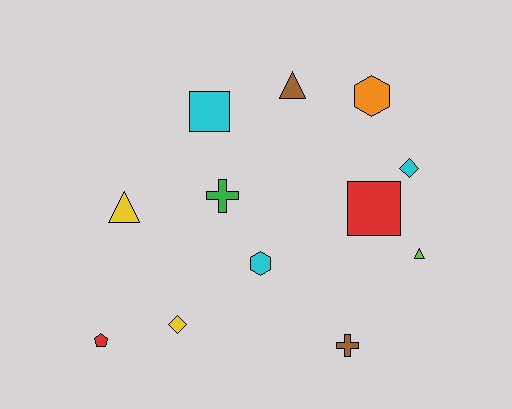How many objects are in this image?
There are 12 objects.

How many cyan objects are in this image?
There are 3 cyan objects.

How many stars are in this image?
There are no stars.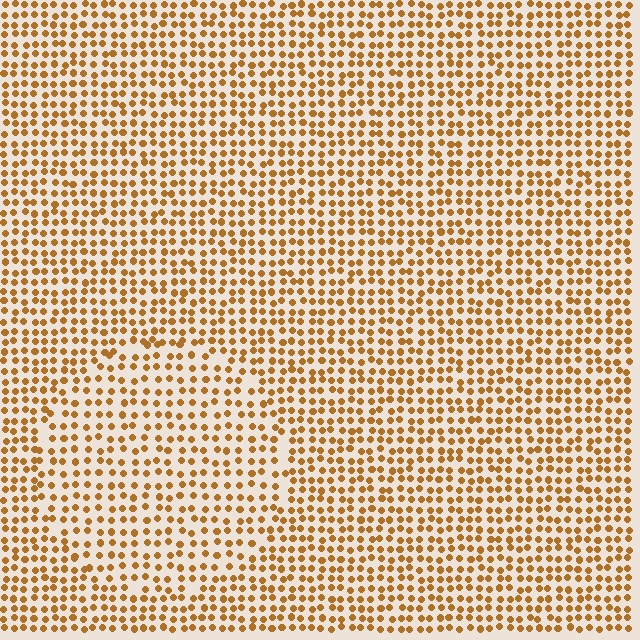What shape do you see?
I see a circle.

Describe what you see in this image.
The image contains small brown elements arranged at two different densities. A circle-shaped region is visible where the elements are less densely packed than the surrounding area.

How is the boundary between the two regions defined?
The boundary is defined by a change in element density (approximately 1.4x ratio). All elements are the same color, size, and shape.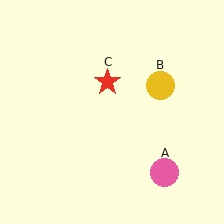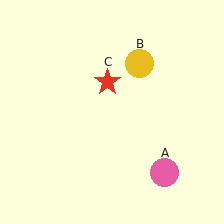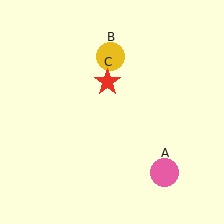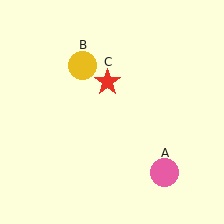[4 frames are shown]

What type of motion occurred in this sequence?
The yellow circle (object B) rotated counterclockwise around the center of the scene.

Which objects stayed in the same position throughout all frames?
Pink circle (object A) and red star (object C) remained stationary.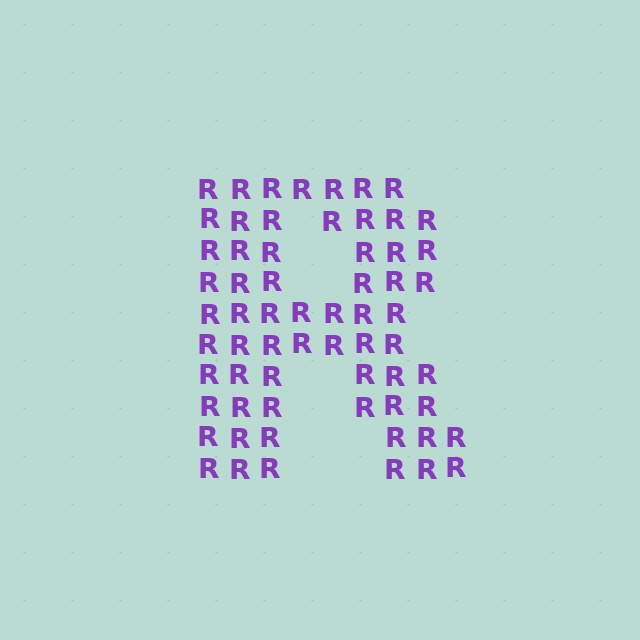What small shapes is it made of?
It is made of small letter R's.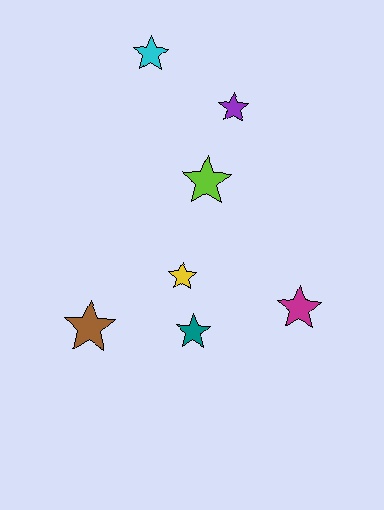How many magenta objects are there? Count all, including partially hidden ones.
There is 1 magenta object.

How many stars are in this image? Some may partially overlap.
There are 7 stars.